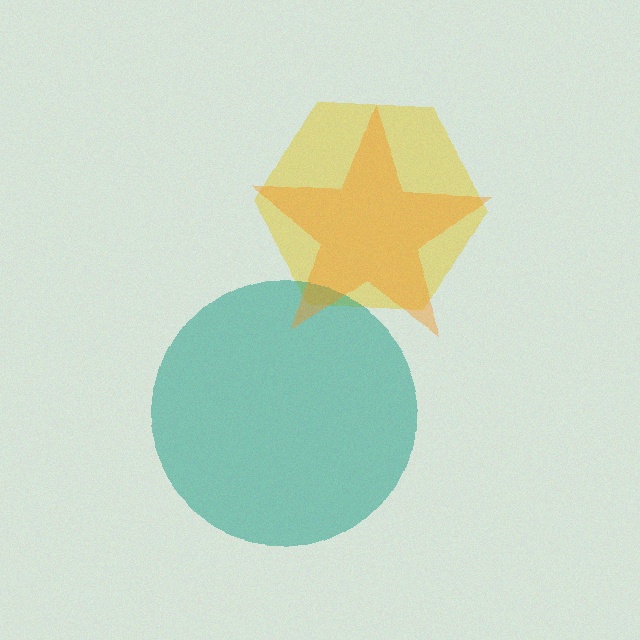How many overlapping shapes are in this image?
There are 3 overlapping shapes in the image.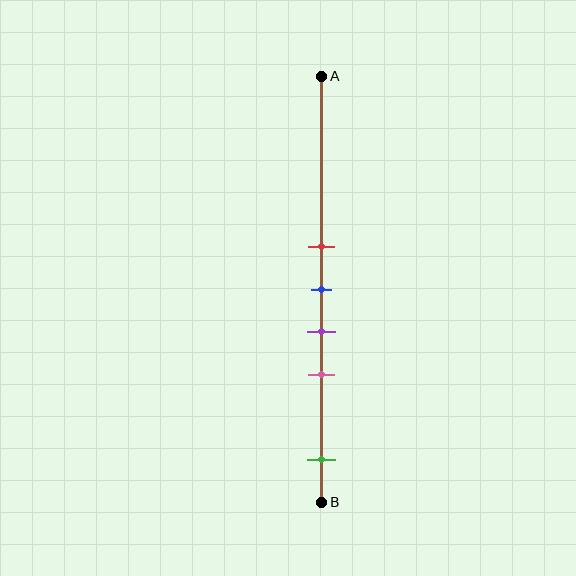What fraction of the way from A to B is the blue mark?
The blue mark is approximately 50% (0.5) of the way from A to B.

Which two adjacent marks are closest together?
The red and blue marks are the closest adjacent pair.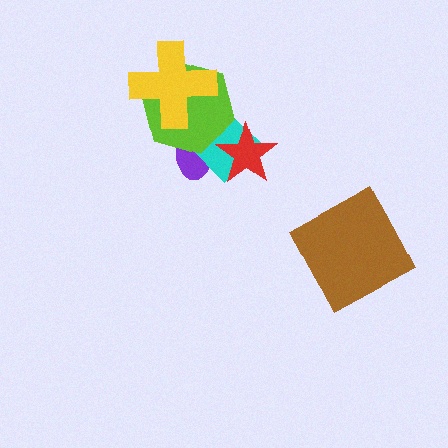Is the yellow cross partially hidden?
No, no other shape covers it.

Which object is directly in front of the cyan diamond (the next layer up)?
The red star is directly in front of the cyan diamond.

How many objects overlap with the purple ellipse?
3 objects overlap with the purple ellipse.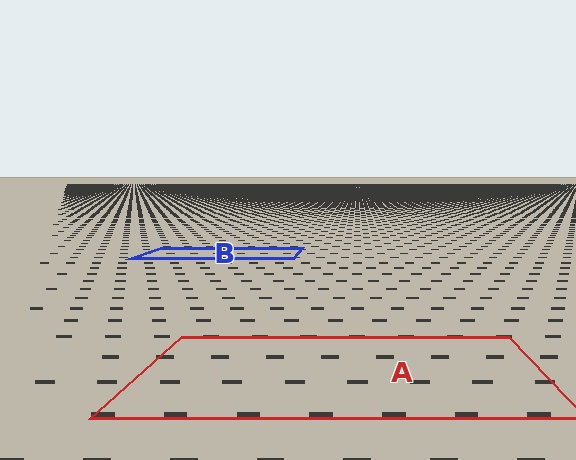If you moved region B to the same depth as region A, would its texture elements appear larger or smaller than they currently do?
They would appear larger. At a closer depth, the same texture elements are projected at a bigger on-screen size.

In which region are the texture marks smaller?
The texture marks are smaller in region B, because it is farther away.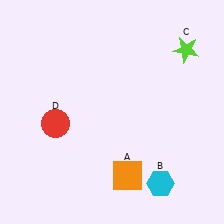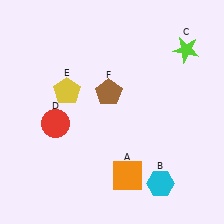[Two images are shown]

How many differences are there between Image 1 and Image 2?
There are 2 differences between the two images.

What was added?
A yellow pentagon (E), a brown pentagon (F) were added in Image 2.